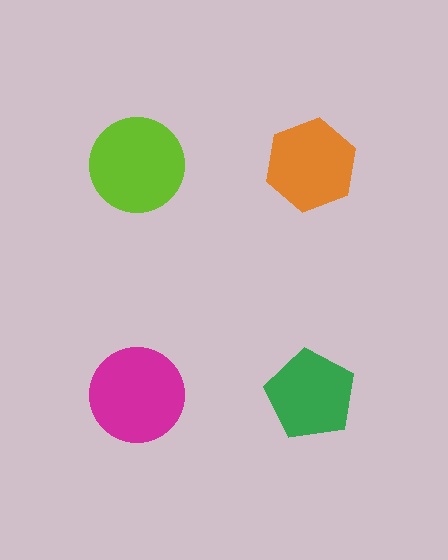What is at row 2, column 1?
A magenta circle.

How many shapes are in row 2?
2 shapes.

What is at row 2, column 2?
A green pentagon.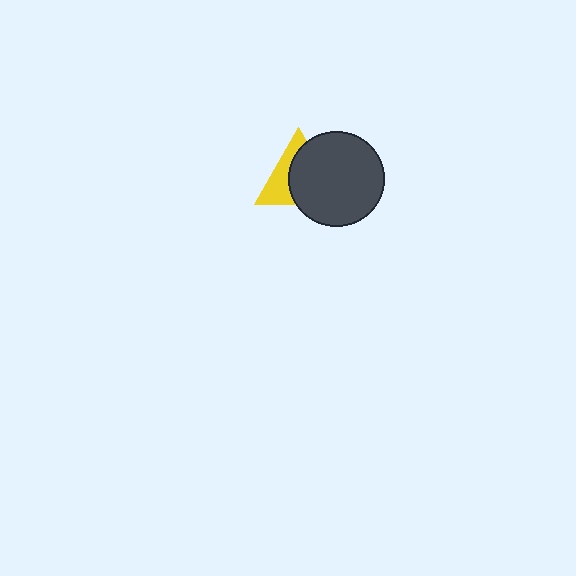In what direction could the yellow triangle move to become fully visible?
The yellow triangle could move left. That would shift it out from behind the dark gray circle entirely.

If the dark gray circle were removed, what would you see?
You would see the complete yellow triangle.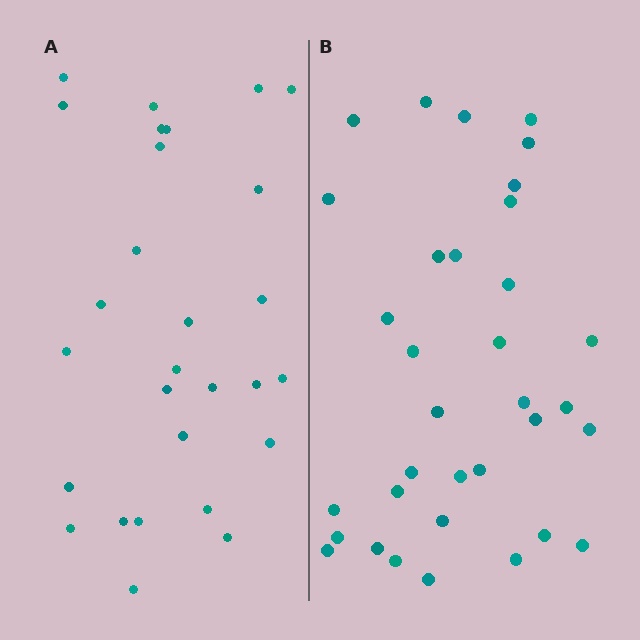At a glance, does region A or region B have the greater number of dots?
Region B (the right region) has more dots.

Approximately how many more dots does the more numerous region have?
Region B has about 6 more dots than region A.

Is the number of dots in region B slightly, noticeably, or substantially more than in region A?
Region B has only slightly more — the two regions are fairly close. The ratio is roughly 1.2 to 1.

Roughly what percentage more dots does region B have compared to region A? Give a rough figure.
About 20% more.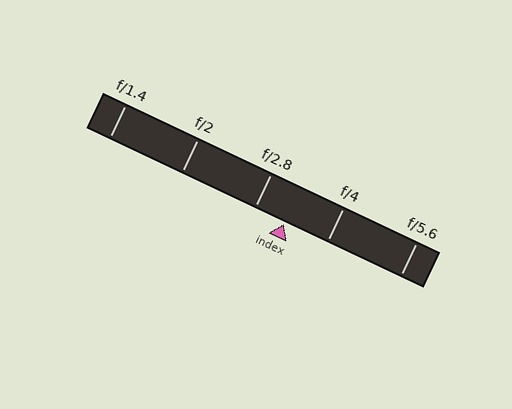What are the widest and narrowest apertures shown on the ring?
The widest aperture shown is f/1.4 and the narrowest is f/5.6.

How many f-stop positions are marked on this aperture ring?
There are 5 f-stop positions marked.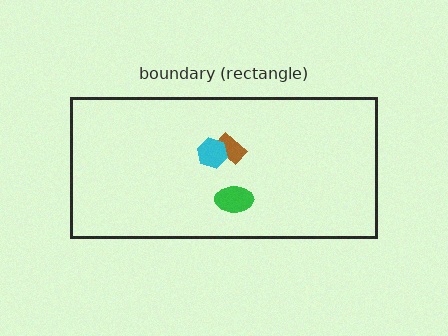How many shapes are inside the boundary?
3 inside, 0 outside.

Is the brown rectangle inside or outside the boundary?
Inside.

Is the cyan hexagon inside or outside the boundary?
Inside.